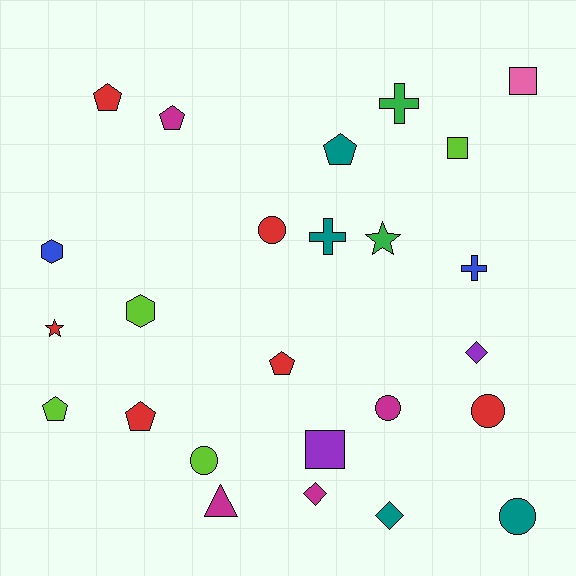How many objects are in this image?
There are 25 objects.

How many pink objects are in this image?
There is 1 pink object.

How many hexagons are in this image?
There are 2 hexagons.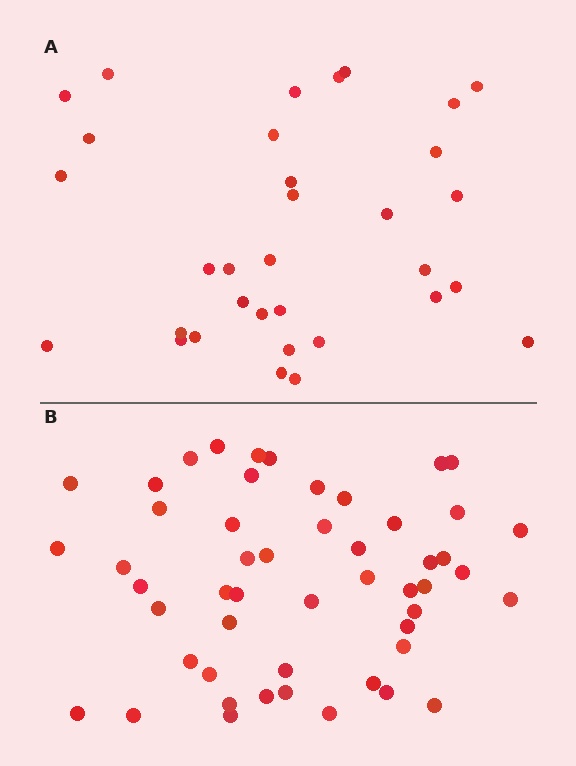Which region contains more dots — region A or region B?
Region B (the bottom region) has more dots.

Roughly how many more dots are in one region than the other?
Region B has approximately 20 more dots than region A.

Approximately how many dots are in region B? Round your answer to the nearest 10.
About 50 dots. (The exact count is 51, which rounds to 50.)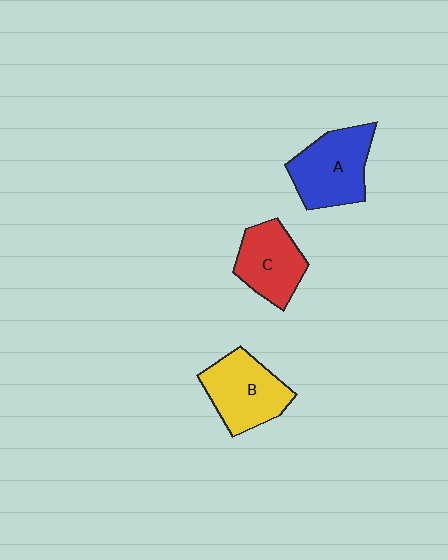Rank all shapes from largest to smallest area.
From largest to smallest: A (blue), B (yellow), C (red).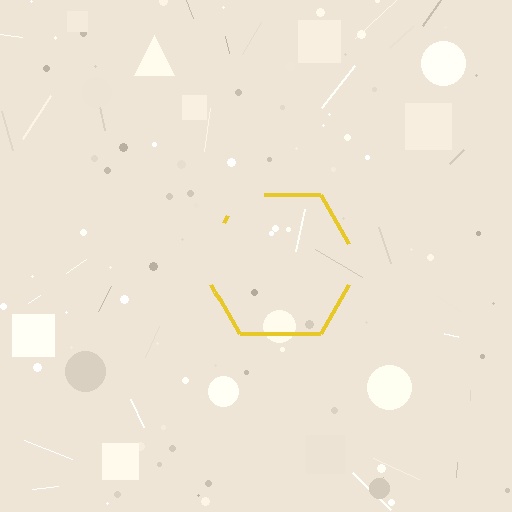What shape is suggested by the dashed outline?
The dashed outline suggests a hexagon.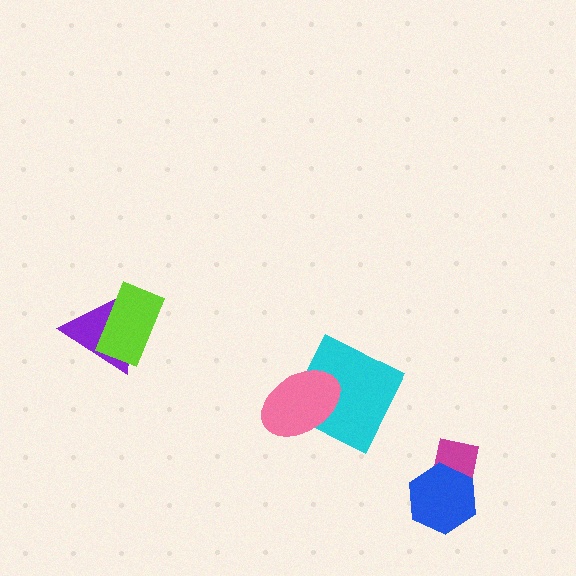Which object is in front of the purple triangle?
The lime rectangle is in front of the purple triangle.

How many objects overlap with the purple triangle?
1 object overlaps with the purple triangle.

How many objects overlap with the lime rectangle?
1 object overlaps with the lime rectangle.